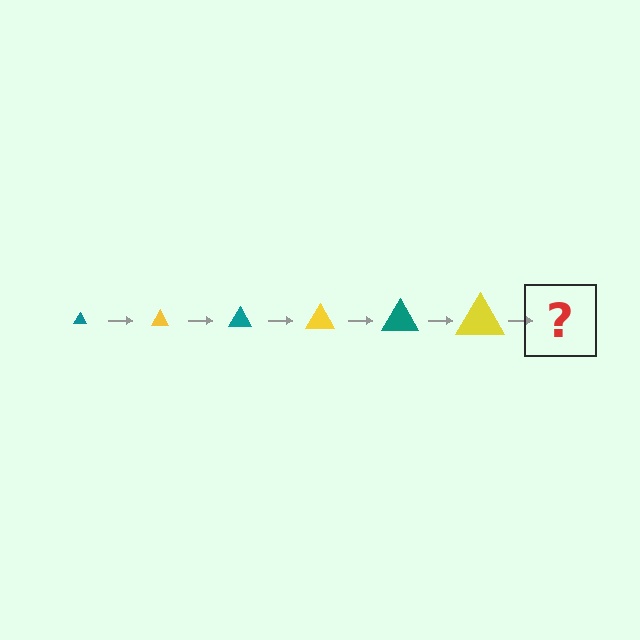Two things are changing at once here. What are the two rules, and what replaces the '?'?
The two rules are that the triangle grows larger each step and the color cycles through teal and yellow. The '?' should be a teal triangle, larger than the previous one.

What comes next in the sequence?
The next element should be a teal triangle, larger than the previous one.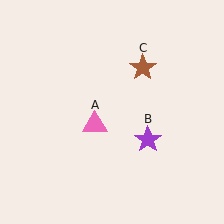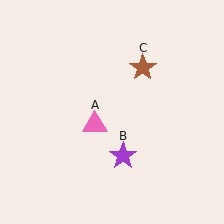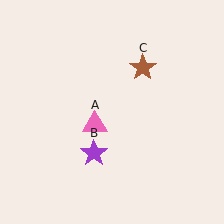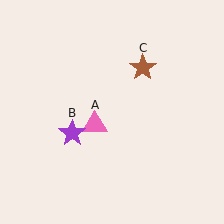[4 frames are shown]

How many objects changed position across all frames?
1 object changed position: purple star (object B).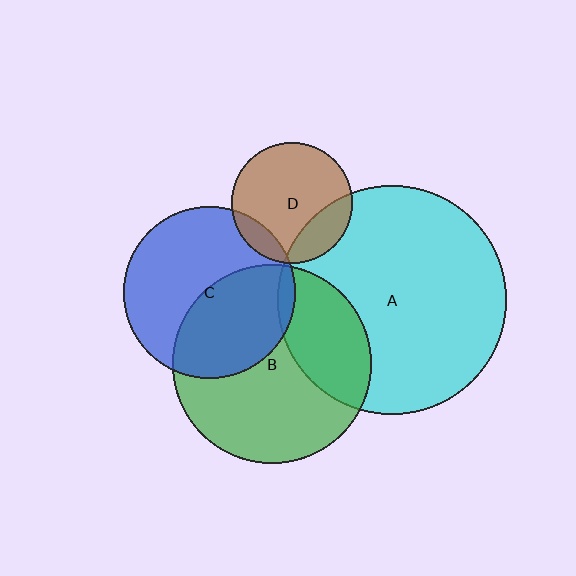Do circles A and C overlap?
Yes.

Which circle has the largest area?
Circle A (cyan).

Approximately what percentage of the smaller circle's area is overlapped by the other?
Approximately 5%.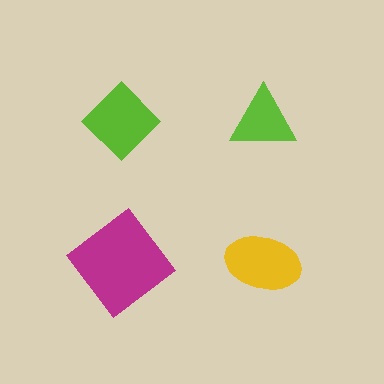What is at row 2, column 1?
A magenta diamond.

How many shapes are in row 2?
2 shapes.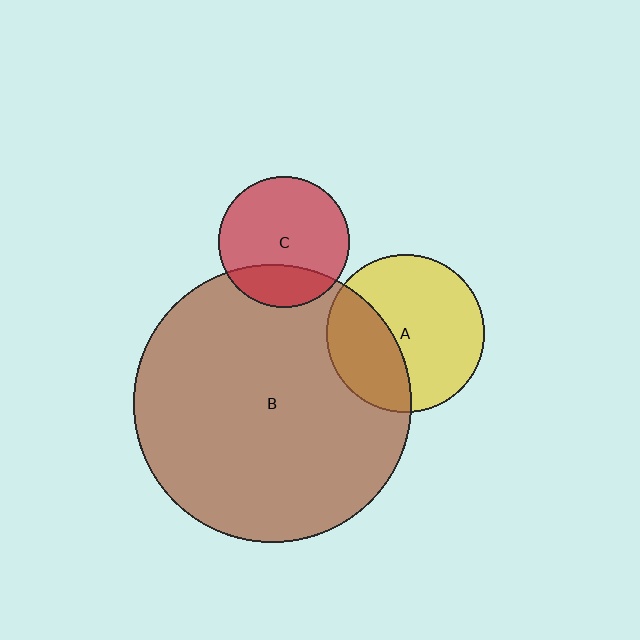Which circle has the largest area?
Circle B (brown).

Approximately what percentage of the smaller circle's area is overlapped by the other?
Approximately 25%.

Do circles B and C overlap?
Yes.